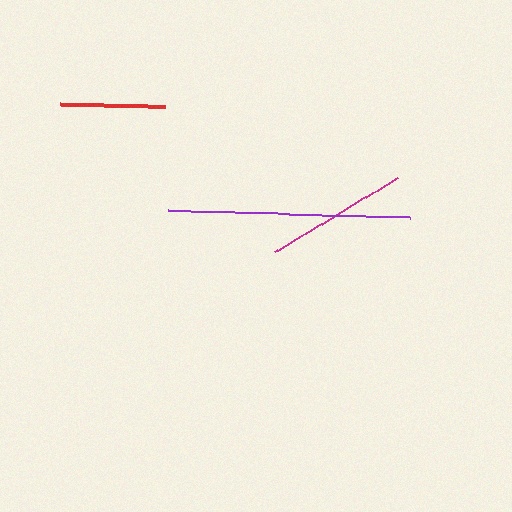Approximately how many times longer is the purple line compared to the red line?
The purple line is approximately 2.3 times the length of the red line.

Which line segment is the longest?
The purple line is the longest at approximately 242 pixels.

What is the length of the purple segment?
The purple segment is approximately 242 pixels long.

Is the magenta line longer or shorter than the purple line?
The purple line is longer than the magenta line.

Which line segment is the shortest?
The red line is the shortest at approximately 105 pixels.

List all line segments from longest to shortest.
From longest to shortest: purple, magenta, red.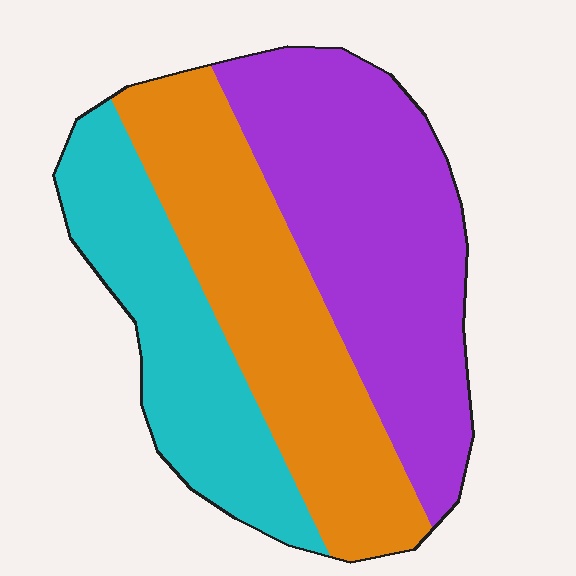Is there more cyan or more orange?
Orange.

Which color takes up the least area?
Cyan, at roughly 25%.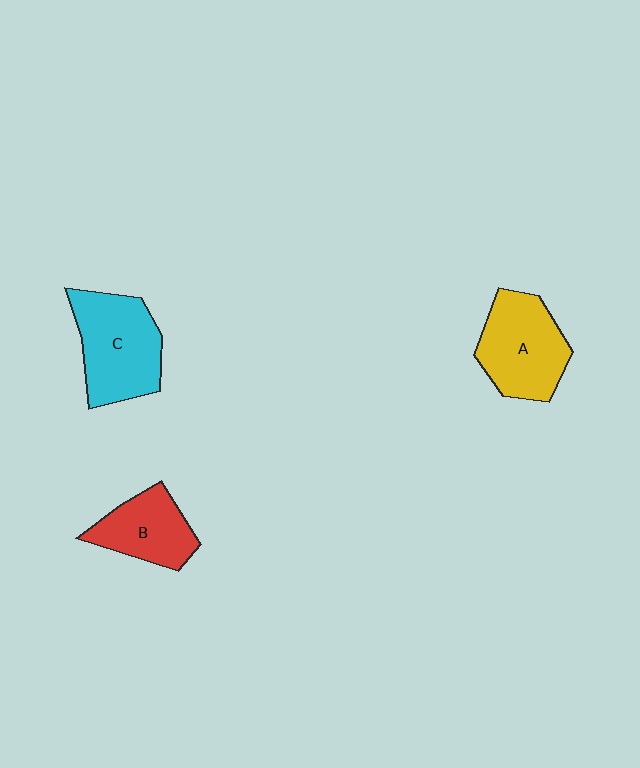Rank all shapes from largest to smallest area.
From largest to smallest: C (cyan), A (yellow), B (red).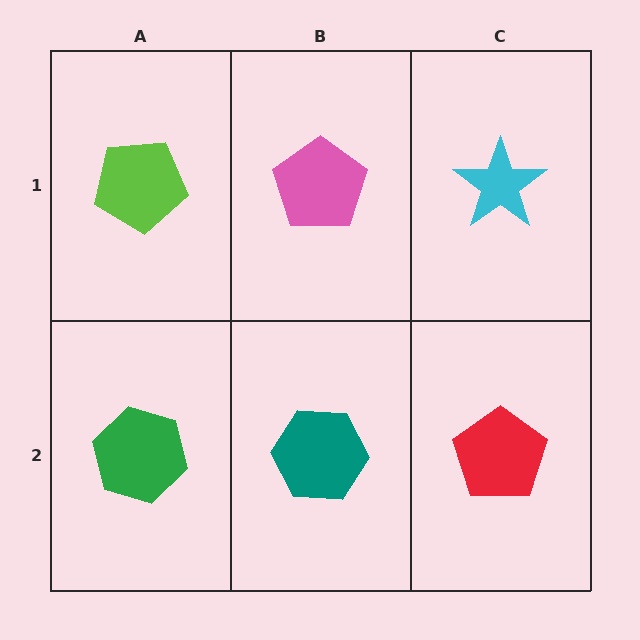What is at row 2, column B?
A teal hexagon.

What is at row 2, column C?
A red pentagon.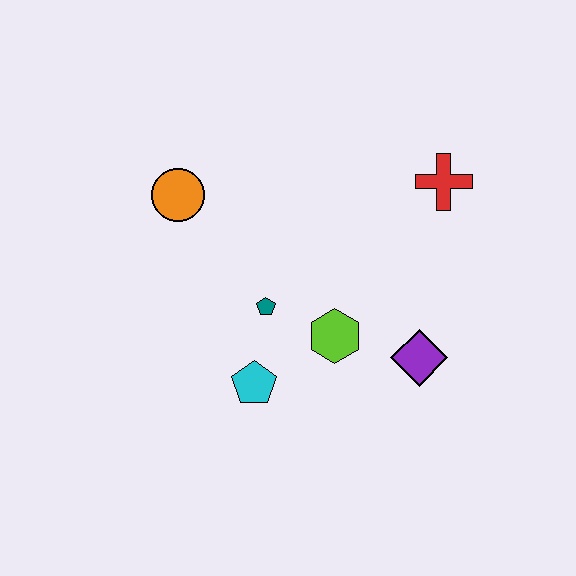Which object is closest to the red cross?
The purple diamond is closest to the red cross.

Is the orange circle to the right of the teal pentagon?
No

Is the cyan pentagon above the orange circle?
No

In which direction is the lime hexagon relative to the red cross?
The lime hexagon is below the red cross.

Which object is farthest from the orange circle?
The purple diamond is farthest from the orange circle.